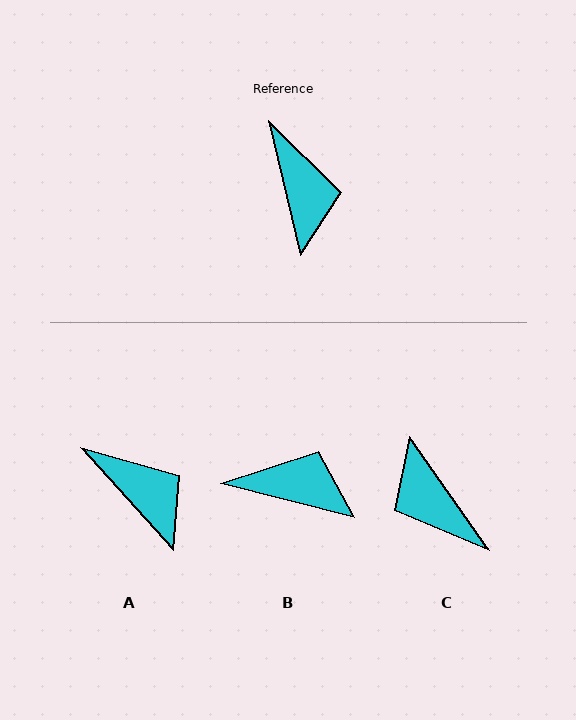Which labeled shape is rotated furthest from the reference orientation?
C, about 158 degrees away.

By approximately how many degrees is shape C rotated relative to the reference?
Approximately 158 degrees clockwise.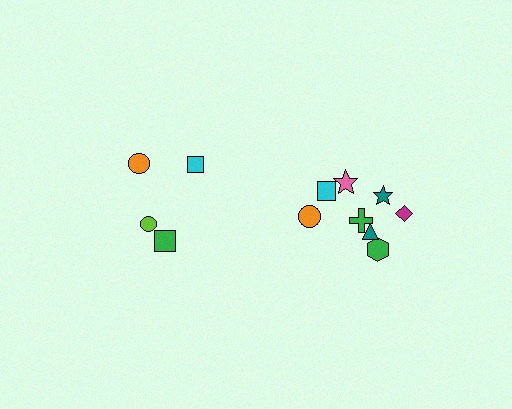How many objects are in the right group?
There are 8 objects.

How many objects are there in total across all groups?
There are 12 objects.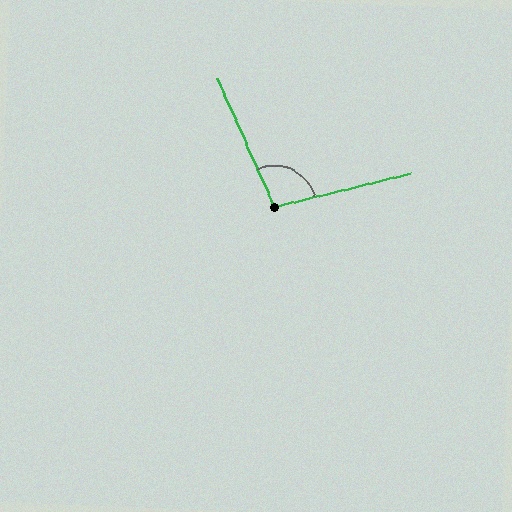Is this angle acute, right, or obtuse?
It is obtuse.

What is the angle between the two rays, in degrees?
Approximately 100 degrees.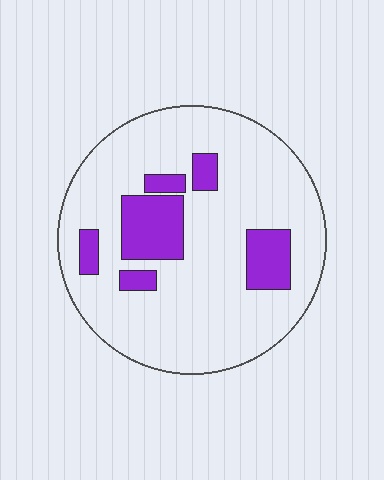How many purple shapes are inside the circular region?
6.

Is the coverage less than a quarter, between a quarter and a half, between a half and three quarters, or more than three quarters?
Less than a quarter.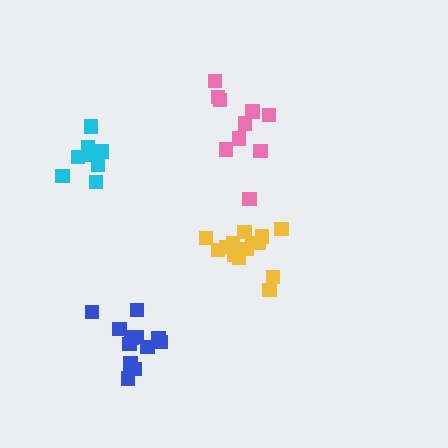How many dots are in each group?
Group 1: 12 dots, Group 2: 8 dots, Group 3: 14 dots, Group 4: 10 dots (44 total).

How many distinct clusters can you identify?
There are 4 distinct clusters.